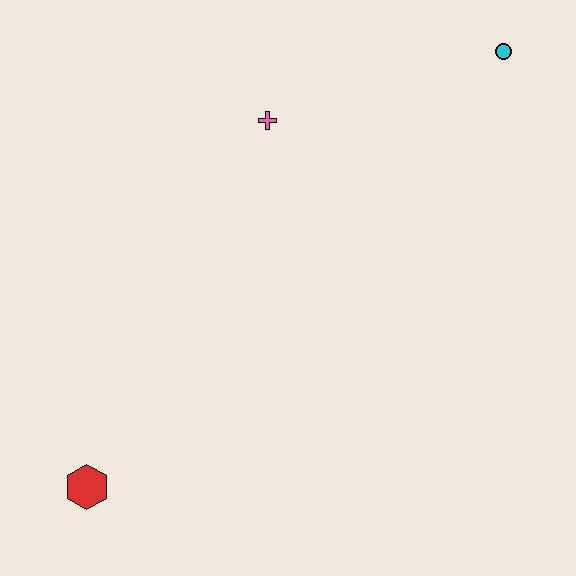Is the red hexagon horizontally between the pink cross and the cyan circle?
No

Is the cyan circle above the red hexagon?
Yes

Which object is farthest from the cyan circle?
The red hexagon is farthest from the cyan circle.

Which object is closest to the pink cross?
The cyan circle is closest to the pink cross.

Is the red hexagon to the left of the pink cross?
Yes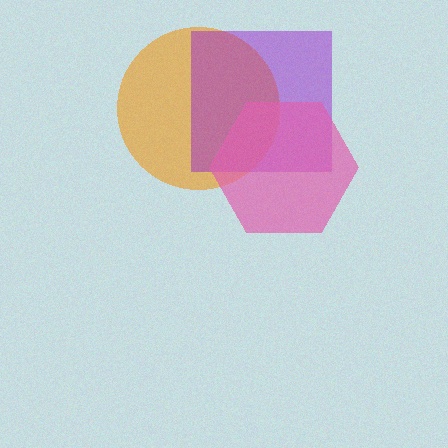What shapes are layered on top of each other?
The layered shapes are: an orange circle, a purple square, a pink hexagon.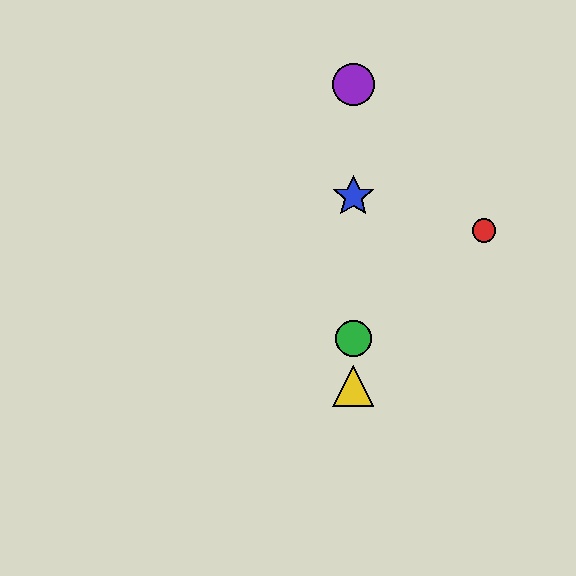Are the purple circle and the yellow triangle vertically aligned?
Yes, both are at x≈353.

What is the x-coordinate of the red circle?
The red circle is at x≈484.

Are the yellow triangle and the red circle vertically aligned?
No, the yellow triangle is at x≈353 and the red circle is at x≈484.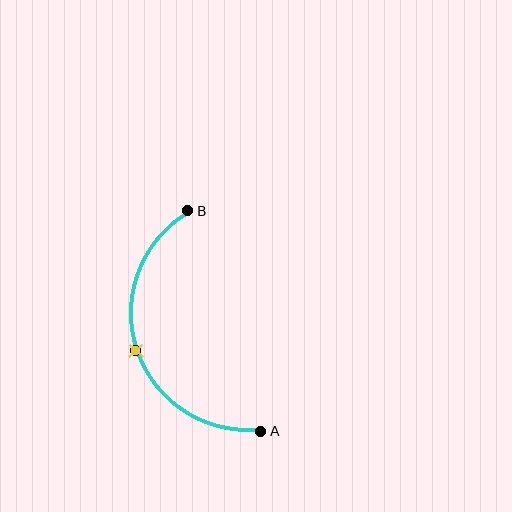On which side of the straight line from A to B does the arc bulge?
The arc bulges to the left of the straight line connecting A and B.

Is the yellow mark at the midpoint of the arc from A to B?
Yes. The yellow mark lies on the arc at equal arc-length from both A and B — it is the arc midpoint.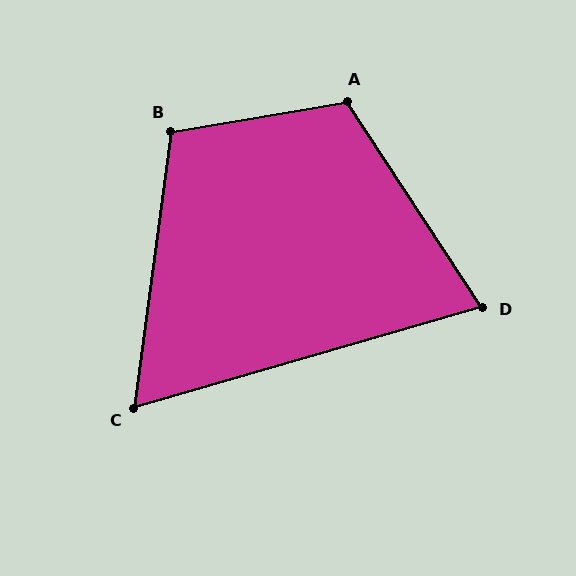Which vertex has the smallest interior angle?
C, at approximately 66 degrees.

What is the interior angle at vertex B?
Approximately 107 degrees (obtuse).